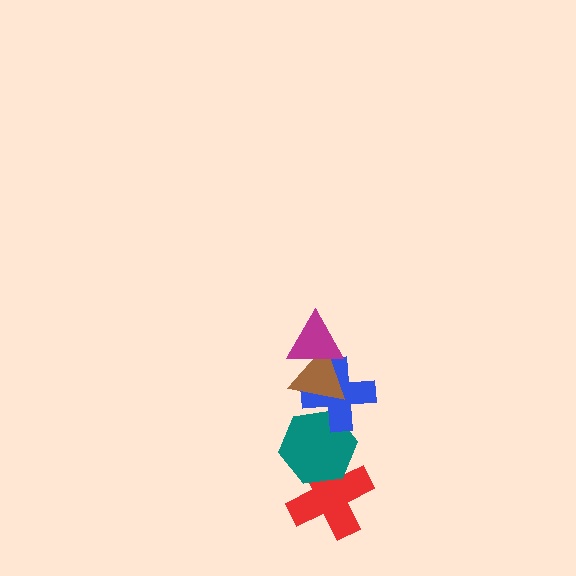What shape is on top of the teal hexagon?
The blue cross is on top of the teal hexagon.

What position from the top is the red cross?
The red cross is 5th from the top.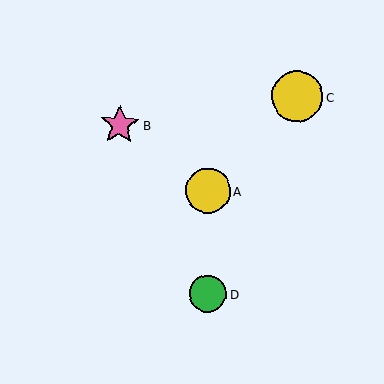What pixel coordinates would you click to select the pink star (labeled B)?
Click at (120, 125) to select the pink star B.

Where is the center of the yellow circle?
The center of the yellow circle is at (297, 97).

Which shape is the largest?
The yellow circle (labeled C) is the largest.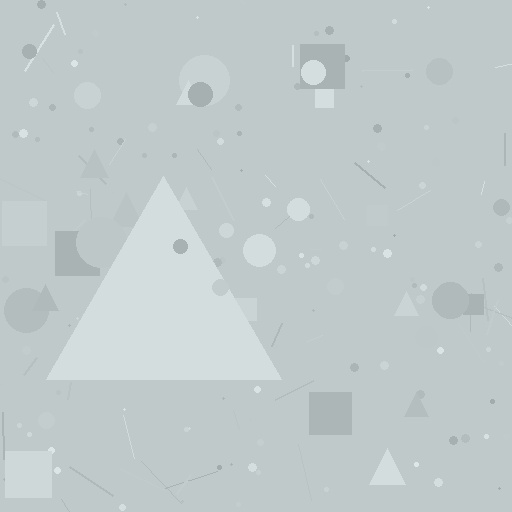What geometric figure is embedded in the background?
A triangle is embedded in the background.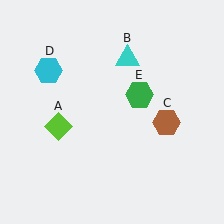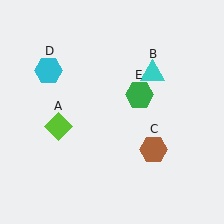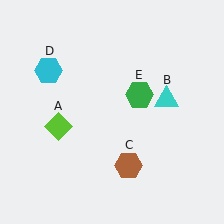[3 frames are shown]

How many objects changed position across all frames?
2 objects changed position: cyan triangle (object B), brown hexagon (object C).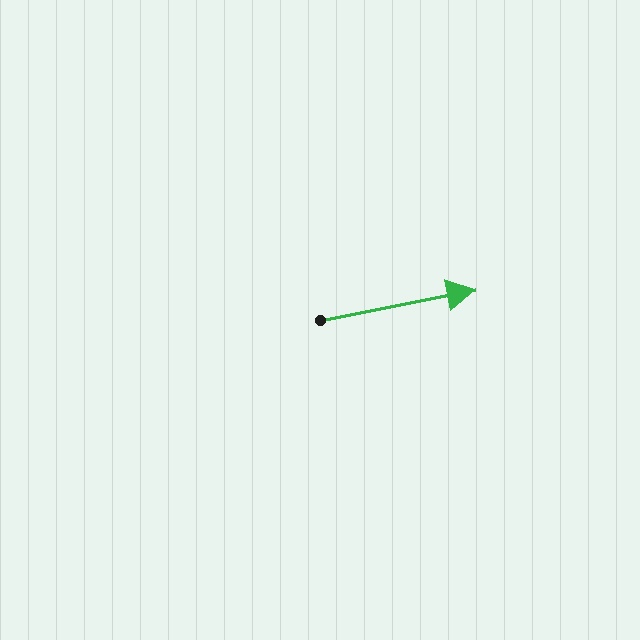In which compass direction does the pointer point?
East.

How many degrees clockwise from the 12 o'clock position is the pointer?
Approximately 79 degrees.